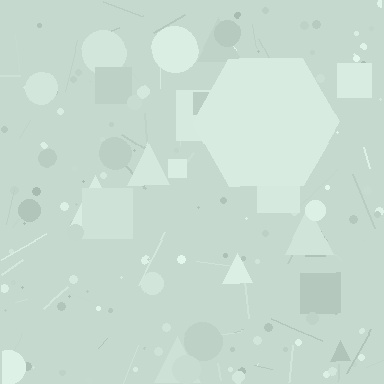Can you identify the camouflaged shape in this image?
The camouflaged shape is a hexagon.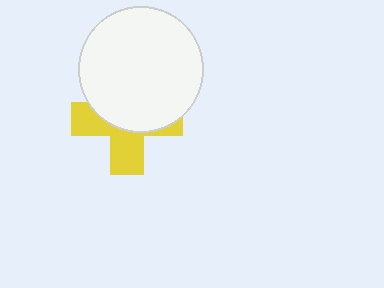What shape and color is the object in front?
The object in front is a white circle.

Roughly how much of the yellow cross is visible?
A small part of it is visible (roughly 44%).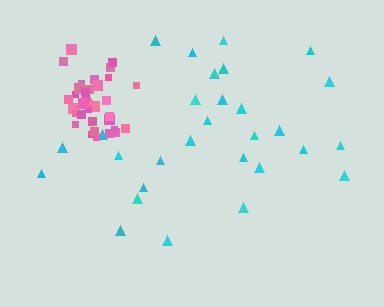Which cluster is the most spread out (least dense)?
Cyan.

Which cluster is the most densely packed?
Pink.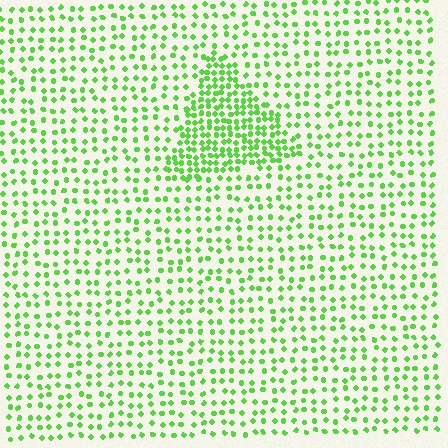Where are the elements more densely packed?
The elements are more densely packed inside the triangle boundary.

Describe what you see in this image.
The image contains small lime elements arranged at two different densities. A triangle-shaped region is visible where the elements are more densely packed than the surrounding area.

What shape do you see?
I see a triangle.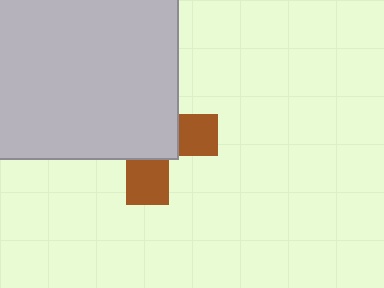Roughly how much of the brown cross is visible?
A small part of it is visible (roughly 36%).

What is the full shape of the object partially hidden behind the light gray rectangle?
The partially hidden object is a brown cross.